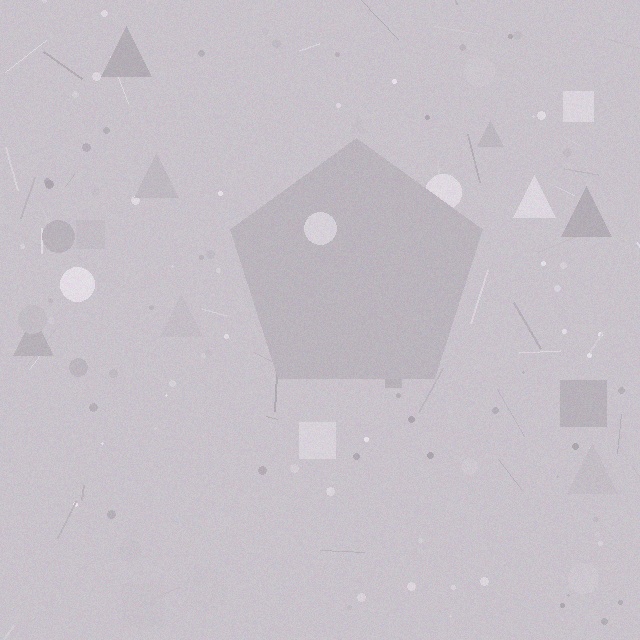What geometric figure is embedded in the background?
A pentagon is embedded in the background.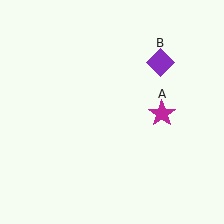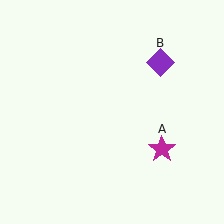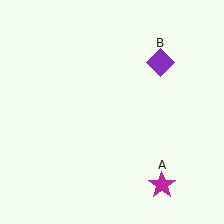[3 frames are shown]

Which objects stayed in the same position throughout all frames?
Purple diamond (object B) remained stationary.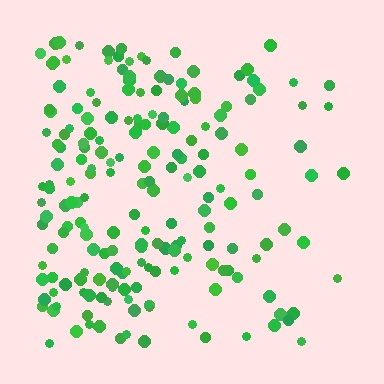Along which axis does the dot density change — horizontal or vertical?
Horizontal.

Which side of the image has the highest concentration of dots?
The left.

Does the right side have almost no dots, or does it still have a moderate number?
Still a moderate number, just noticeably fewer than the left.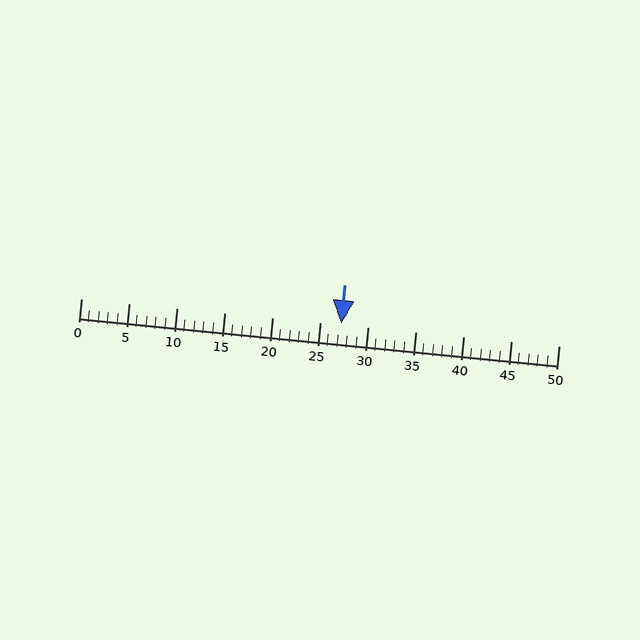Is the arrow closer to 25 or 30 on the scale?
The arrow is closer to 25.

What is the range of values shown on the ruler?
The ruler shows values from 0 to 50.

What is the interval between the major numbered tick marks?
The major tick marks are spaced 5 units apart.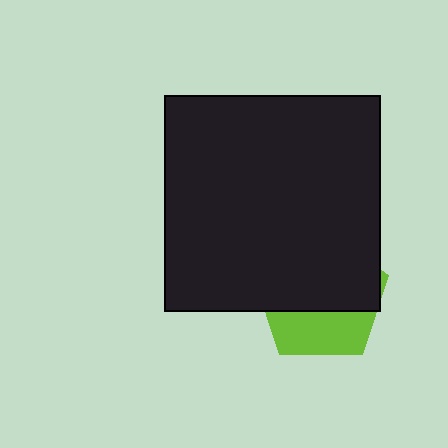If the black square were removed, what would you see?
You would see the complete lime pentagon.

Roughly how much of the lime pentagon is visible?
A small part of it is visible (roughly 36%).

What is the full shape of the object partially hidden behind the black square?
The partially hidden object is a lime pentagon.